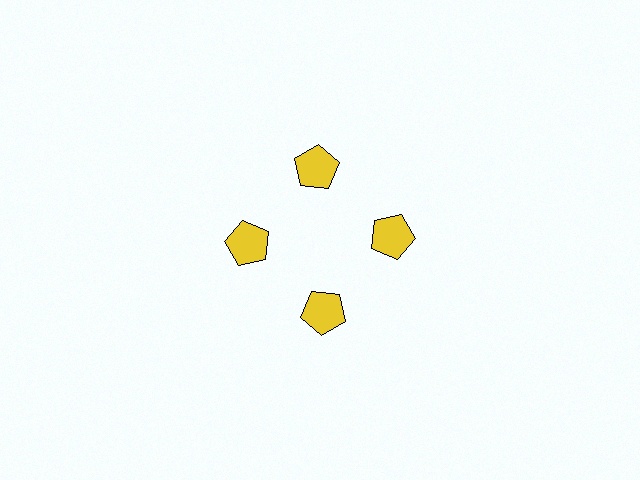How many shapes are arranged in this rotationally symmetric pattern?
There are 4 shapes, arranged in 4 groups of 1.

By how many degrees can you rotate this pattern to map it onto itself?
The pattern maps onto itself every 90 degrees of rotation.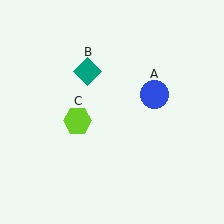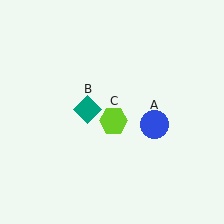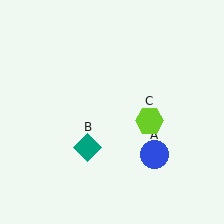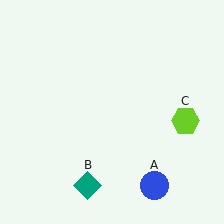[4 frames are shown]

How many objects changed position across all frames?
3 objects changed position: blue circle (object A), teal diamond (object B), lime hexagon (object C).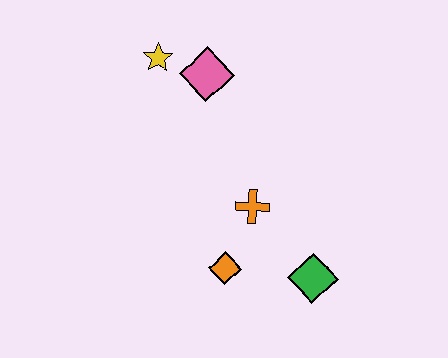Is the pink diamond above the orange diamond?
Yes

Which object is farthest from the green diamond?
The yellow star is farthest from the green diamond.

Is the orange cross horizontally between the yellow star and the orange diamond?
No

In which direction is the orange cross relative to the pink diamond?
The orange cross is below the pink diamond.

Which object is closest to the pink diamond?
The yellow star is closest to the pink diamond.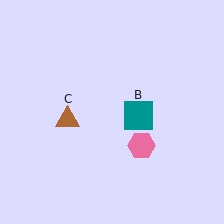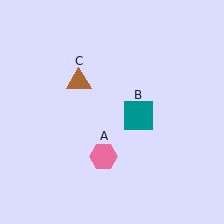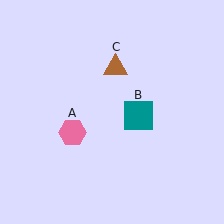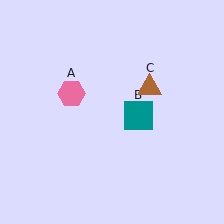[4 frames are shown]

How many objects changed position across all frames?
2 objects changed position: pink hexagon (object A), brown triangle (object C).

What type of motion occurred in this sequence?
The pink hexagon (object A), brown triangle (object C) rotated clockwise around the center of the scene.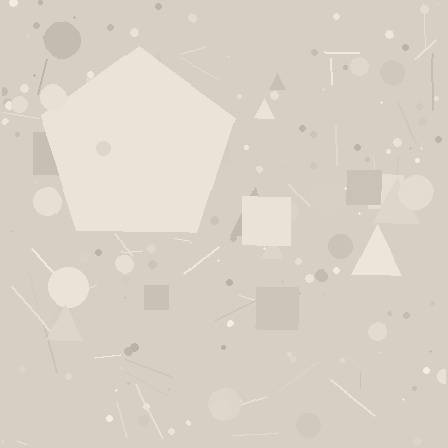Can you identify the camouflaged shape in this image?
The camouflaged shape is a pentagon.